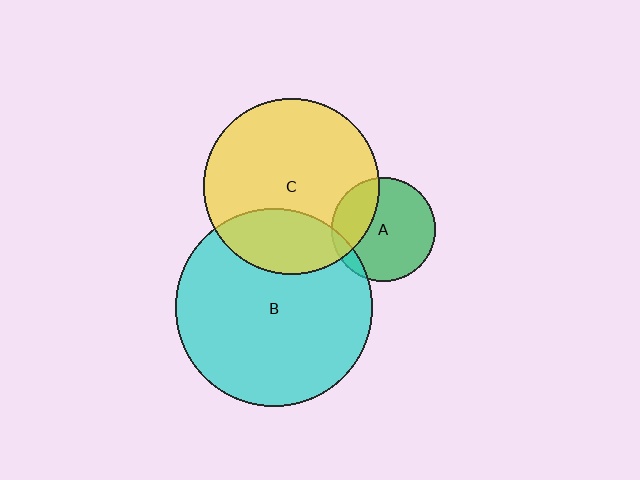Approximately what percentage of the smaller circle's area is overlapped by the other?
Approximately 30%.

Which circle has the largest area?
Circle B (cyan).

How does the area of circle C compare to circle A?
Approximately 2.9 times.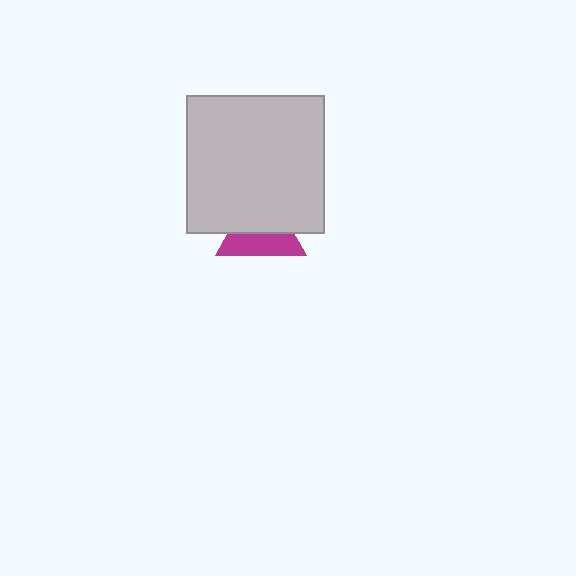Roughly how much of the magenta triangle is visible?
About half of it is visible (roughly 47%).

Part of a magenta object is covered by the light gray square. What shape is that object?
It is a triangle.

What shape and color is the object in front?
The object in front is a light gray square.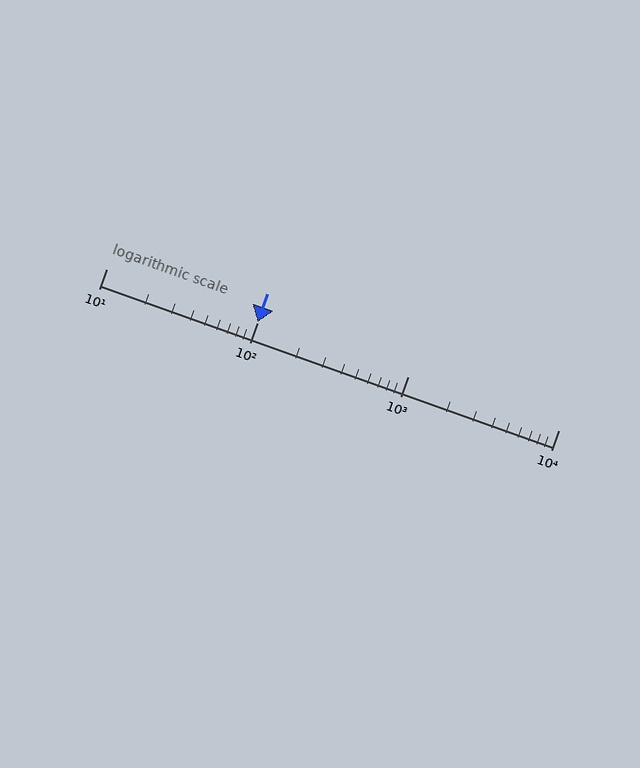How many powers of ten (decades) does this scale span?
The scale spans 3 decades, from 10 to 10000.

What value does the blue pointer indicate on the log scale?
The pointer indicates approximately 100.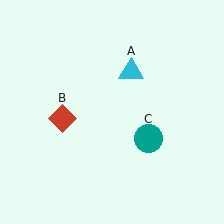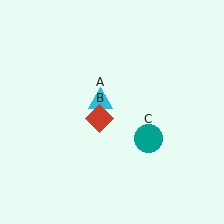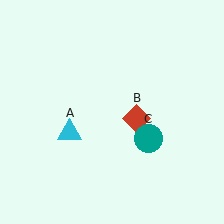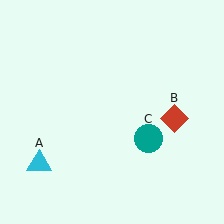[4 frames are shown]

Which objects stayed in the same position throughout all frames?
Teal circle (object C) remained stationary.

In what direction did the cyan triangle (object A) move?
The cyan triangle (object A) moved down and to the left.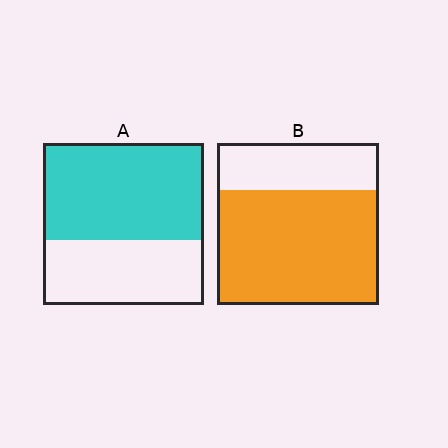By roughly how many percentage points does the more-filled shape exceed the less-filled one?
By roughly 10 percentage points (B over A).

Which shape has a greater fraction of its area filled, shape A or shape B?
Shape B.